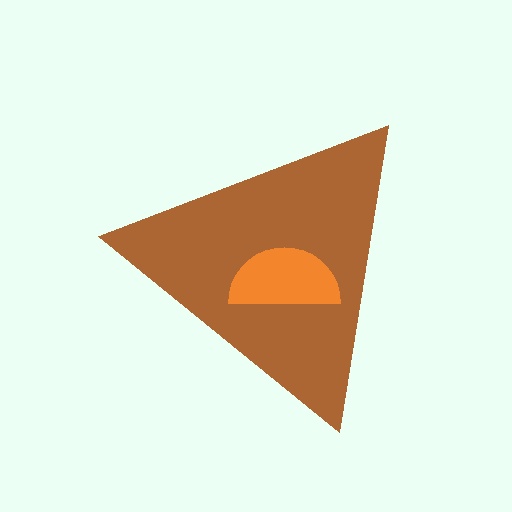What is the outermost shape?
The brown triangle.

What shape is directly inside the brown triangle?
The orange semicircle.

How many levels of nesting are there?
2.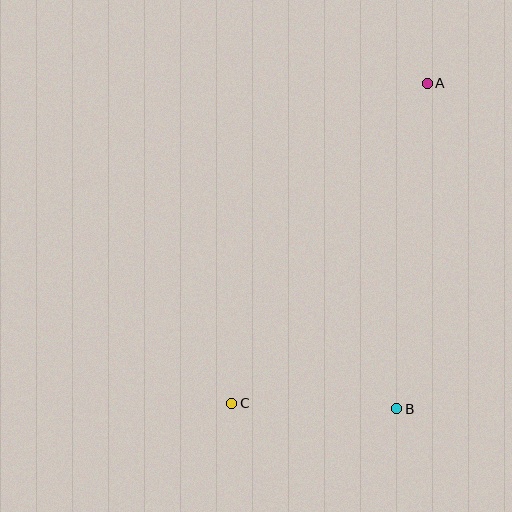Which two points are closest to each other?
Points B and C are closest to each other.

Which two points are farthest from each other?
Points A and C are farthest from each other.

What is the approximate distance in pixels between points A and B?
The distance between A and B is approximately 327 pixels.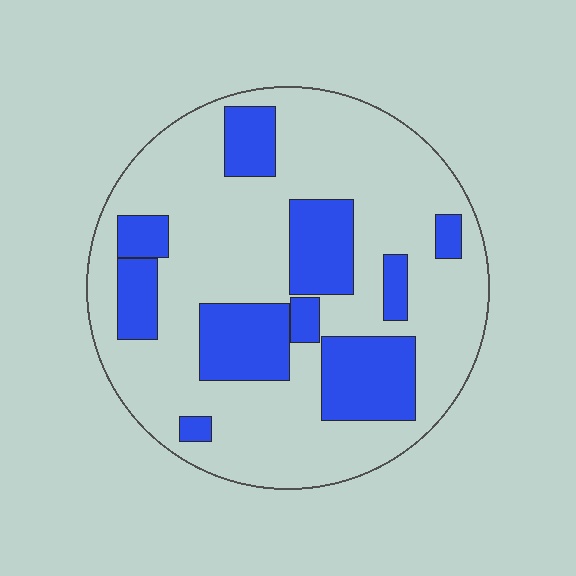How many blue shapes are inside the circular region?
10.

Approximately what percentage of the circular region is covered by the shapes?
Approximately 30%.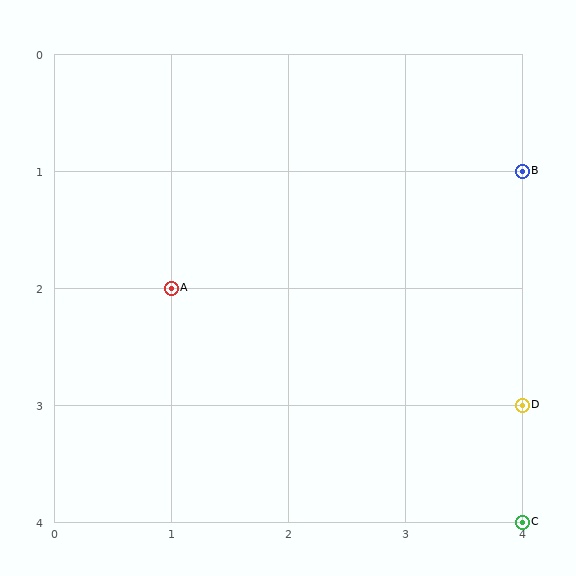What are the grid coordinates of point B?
Point B is at grid coordinates (4, 1).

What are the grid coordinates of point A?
Point A is at grid coordinates (1, 2).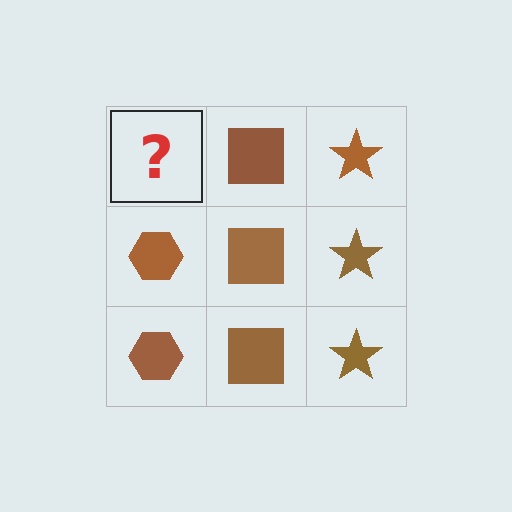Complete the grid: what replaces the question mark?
The question mark should be replaced with a brown hexagon.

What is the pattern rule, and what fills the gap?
The rule is that each column has a consistent shape. The gap should be filled with a brown hexagon.